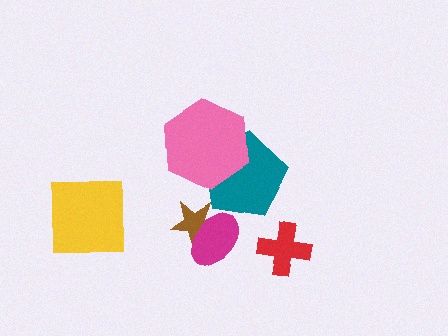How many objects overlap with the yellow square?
0 objects overlap with the yellow square.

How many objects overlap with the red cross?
0 objects overlap with the red cross.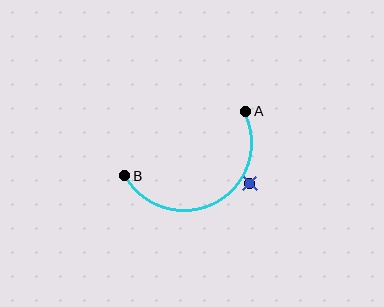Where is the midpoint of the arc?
The arc midpoint is the point on the curve farthest from the straight line joining A and B. It sits below that line.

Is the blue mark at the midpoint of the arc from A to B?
No — the blue mark does not lie on the arc at all. It sits slightly outside the curve.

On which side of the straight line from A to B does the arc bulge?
The arc bulges below the straight line connecting A and B.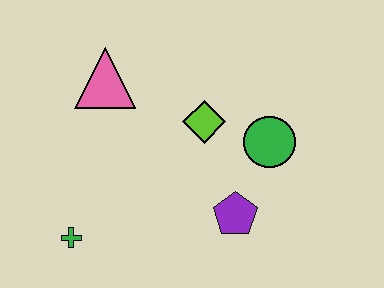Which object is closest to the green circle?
The lime diamond is closest to the green circle.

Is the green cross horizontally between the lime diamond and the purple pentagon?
No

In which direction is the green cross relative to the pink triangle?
The green cross is below the pink triangle.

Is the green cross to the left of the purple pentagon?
Yes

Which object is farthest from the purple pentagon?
The pink triangle is farthest from the purple pentagon.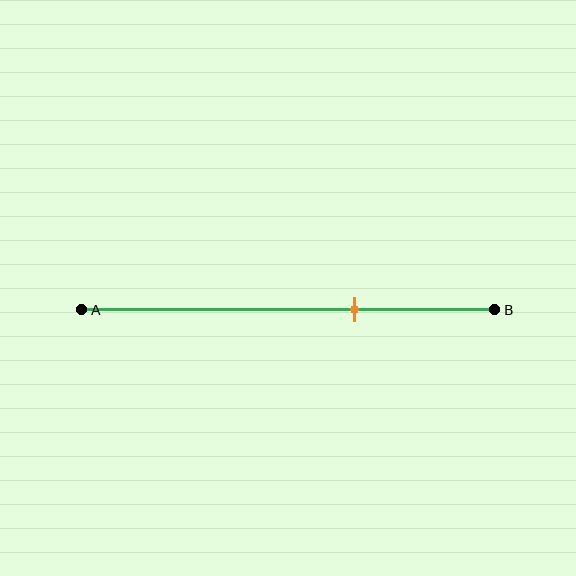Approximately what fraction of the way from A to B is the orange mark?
The orange mark is approximately 65% of the way from A to B.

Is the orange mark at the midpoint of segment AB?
No, the mark is at about 65% from A, not at the 50% midpoint.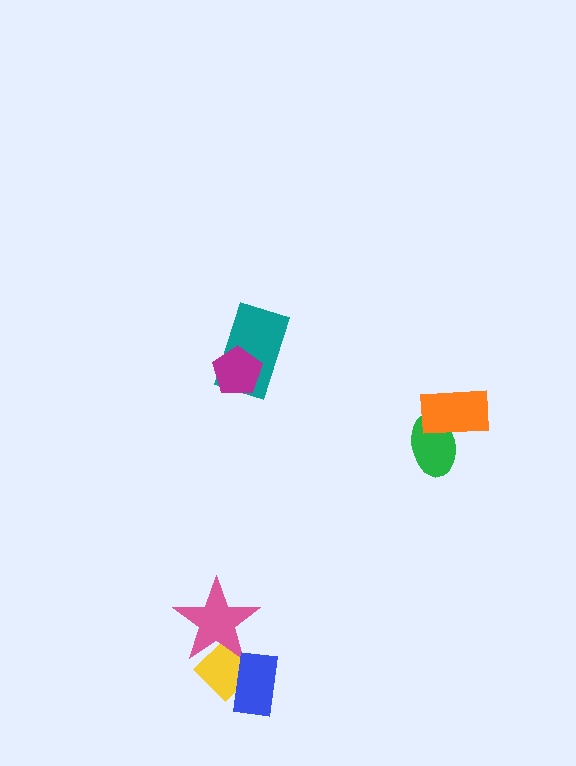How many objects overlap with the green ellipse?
1 object overlaps with the green ellipse.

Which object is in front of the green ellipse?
The orange rectangle is in front of the green ellipse.